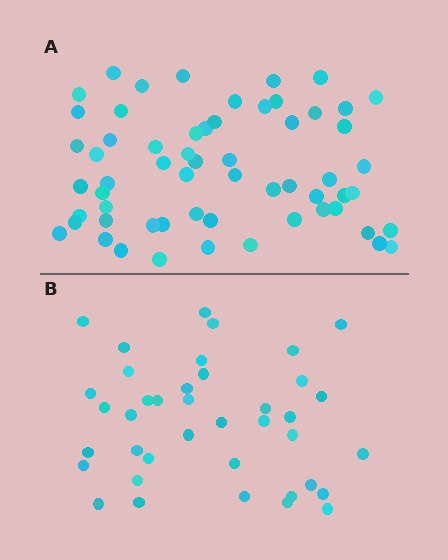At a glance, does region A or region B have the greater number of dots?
Region A (the top region) has more dots.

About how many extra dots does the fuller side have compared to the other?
Region A has approximately 20 more dots than region B.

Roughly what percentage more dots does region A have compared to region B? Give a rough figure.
About 55% more.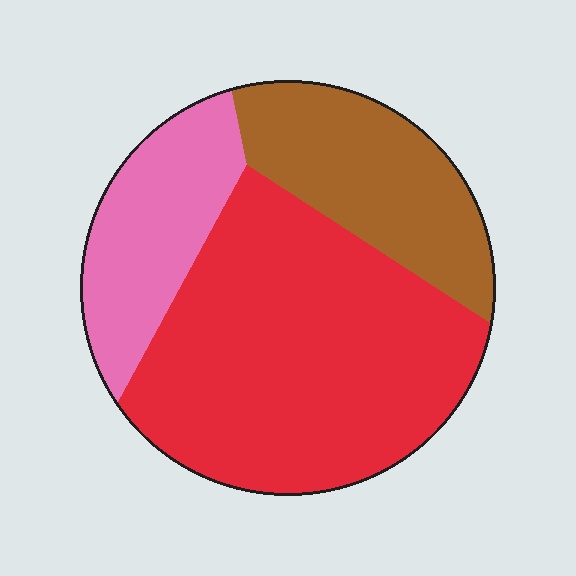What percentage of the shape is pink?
Pink takes up less than a quarter of the shape.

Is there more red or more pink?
Red.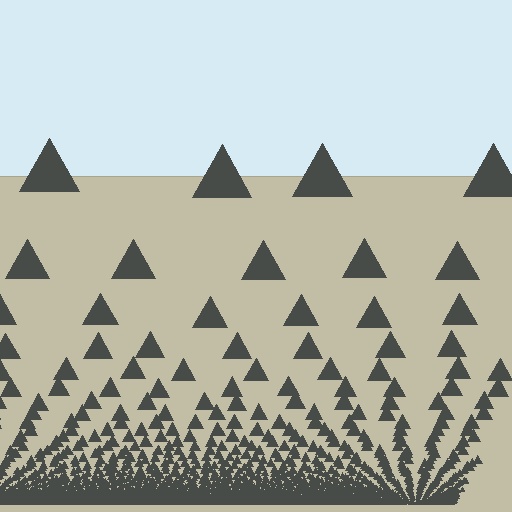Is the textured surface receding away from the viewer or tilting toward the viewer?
The surface appears to tilt toward the viewer. Texture elements get larger and sparser toward the top.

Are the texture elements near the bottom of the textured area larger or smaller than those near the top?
Smaller. The gradient is inverted — elements near the bottom are smaller and denser.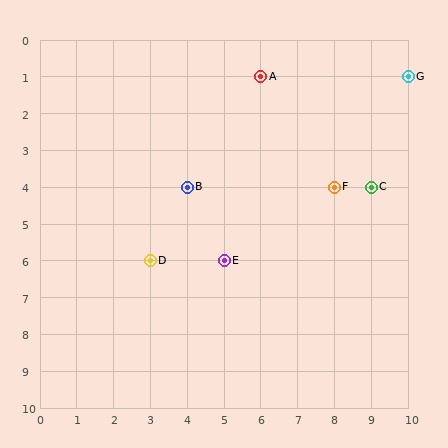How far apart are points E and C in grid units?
Points E and C are 4 columns and 2 rows apart (about 4.5 grid units diagonally).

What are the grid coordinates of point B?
Point B is at grid coordinates (4, 4).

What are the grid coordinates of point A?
Point A is at grid coordinates (6, 1).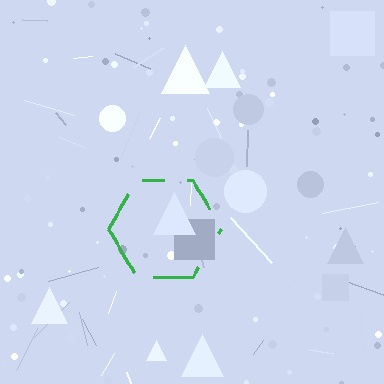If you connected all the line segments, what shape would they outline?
They would outline a hexagon.